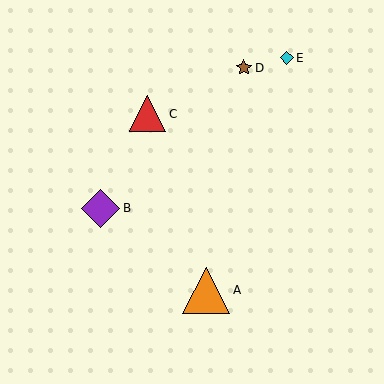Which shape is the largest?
The orange triangle (labeled A) is the largest.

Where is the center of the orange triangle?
The center of the orange triangle is at (206, 290).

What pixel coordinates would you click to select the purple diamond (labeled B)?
Click at (101, 208) to select the purple diamond B.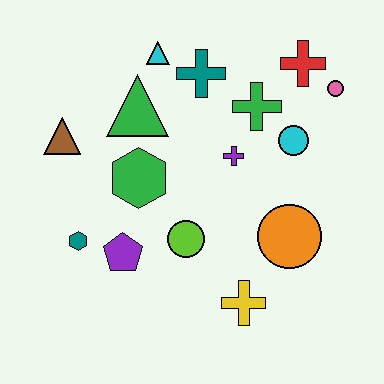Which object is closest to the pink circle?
The red cross is closest to the pink circle.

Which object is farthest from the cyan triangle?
The yellow cross is farthest from the cyan triangle.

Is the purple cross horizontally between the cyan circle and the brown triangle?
Yes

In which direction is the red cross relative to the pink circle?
The red cross is to the left of the pink circle.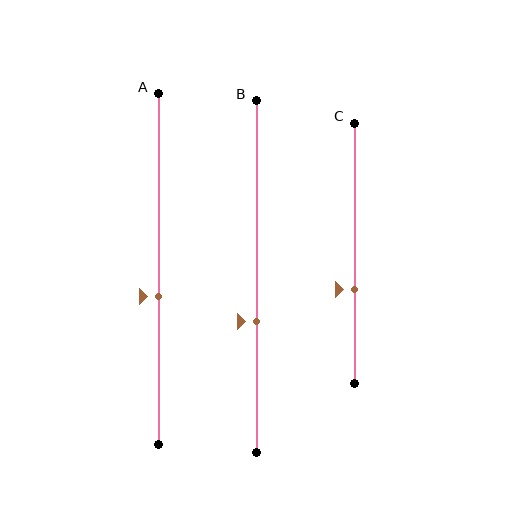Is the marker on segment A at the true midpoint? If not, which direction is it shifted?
No, the marker on segment A is shifted downward by about 8% of the segment length.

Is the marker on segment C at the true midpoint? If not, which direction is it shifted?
No, the marker on segment C is shifted downward by about 14% of the segment length.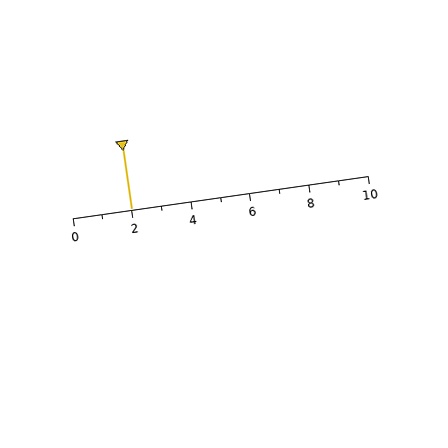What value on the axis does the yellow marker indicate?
The marker indicates approximately 2.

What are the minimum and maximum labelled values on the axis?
The axis runs from 0 to 10.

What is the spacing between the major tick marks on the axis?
The major ticks are spaced 2 apart.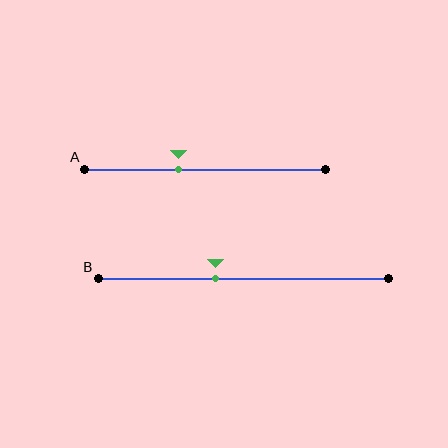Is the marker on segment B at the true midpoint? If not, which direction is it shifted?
No, the marker on segment B is shifted to the left by about 10% of the segment length.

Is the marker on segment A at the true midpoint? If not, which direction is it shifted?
No, the marker on segment A is shifted to the left by about 11% of the segment length.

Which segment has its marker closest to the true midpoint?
Segment B has its marker closest to the true midpoint.